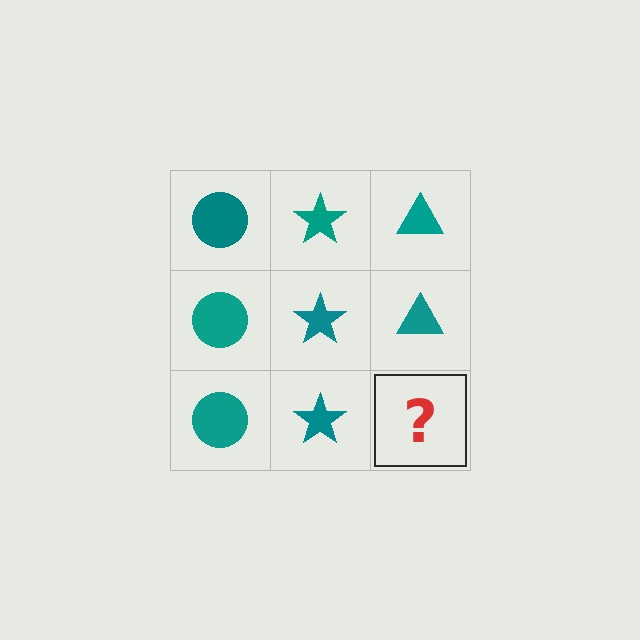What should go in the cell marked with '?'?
The missing cell should contain a teal triangle.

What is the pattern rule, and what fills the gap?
The rule is that each column has a consistent shape. The gap should be filled with a teal triangle.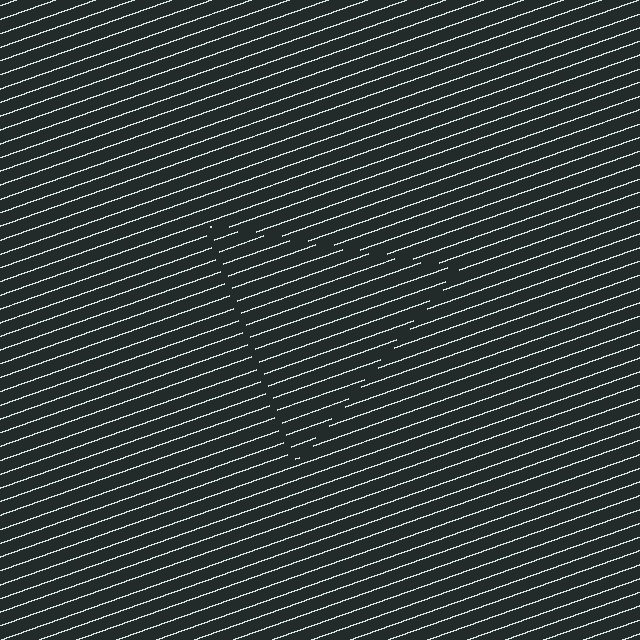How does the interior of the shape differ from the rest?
The interior of the shape contains the same grating, shifted by half a period — the contour is defined by the phase discontinuity where line-ends from the inner and outer gratings abut.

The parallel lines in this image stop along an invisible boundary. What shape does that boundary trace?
An illusory triangle. The interior of the shape contains the same grating, shifted by half a period — the contour is defined by the phase discontinuity where line-ends from the inner and outer gratings abut.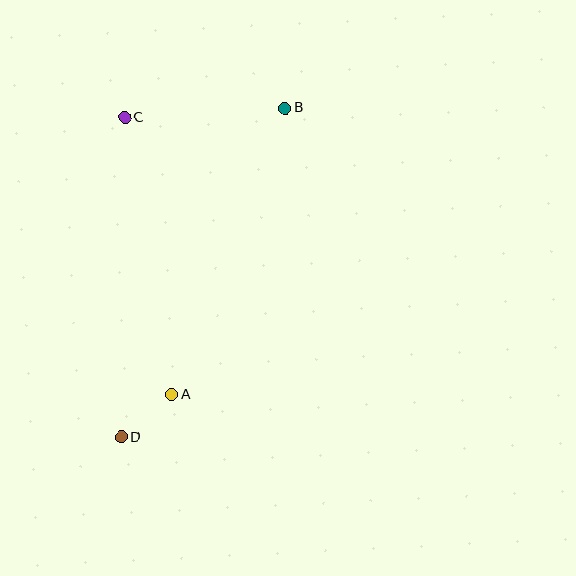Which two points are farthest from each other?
Points B and D are farthest from each other.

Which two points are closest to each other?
Points A and D are closest to each other.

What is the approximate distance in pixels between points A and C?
The distance between A and C is approximately 281 pixels.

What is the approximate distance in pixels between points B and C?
The distance between B and C is approximately 160 pixels.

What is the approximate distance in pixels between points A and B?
The distance between A and B is approximately 308 pixels.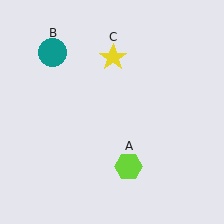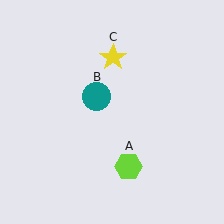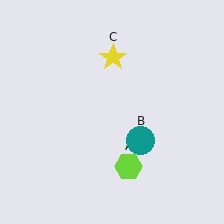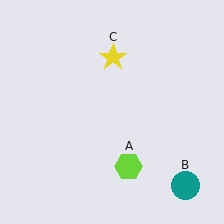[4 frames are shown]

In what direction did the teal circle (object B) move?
The teal circle (object B) moved down and to the right.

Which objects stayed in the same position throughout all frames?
Lime hexagon (object A) and yellow star (object C) remained stationary.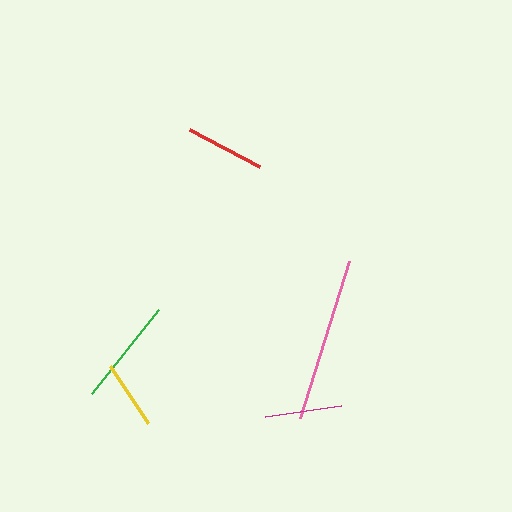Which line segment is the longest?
The pink line is the longest at approximately 164 pixels.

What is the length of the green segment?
The green segment is approximately 107 pixels long.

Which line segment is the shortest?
The yellow line is the shortest at approximately 69 pixels.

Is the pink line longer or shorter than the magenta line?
The pink line is longer than the magenta line.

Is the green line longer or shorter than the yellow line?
The green line is longer than the yellow line.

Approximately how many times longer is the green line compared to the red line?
The green line is approximately 1.4 times the length of the red line.